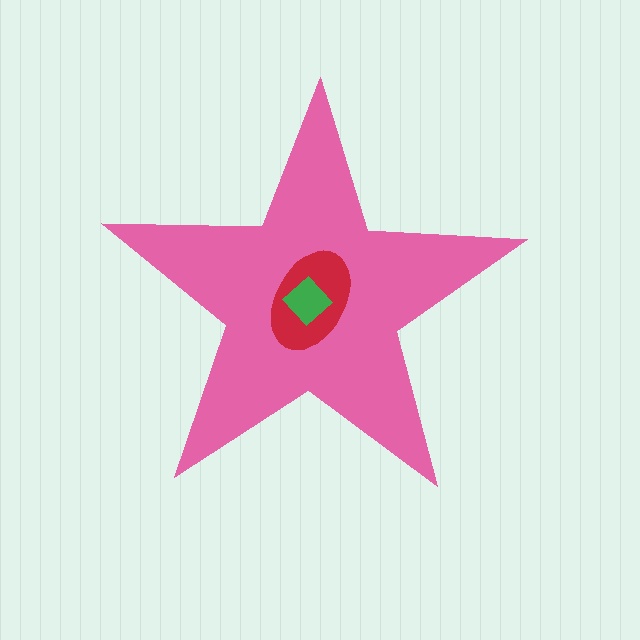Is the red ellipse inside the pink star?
Yes.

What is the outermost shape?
The pink star.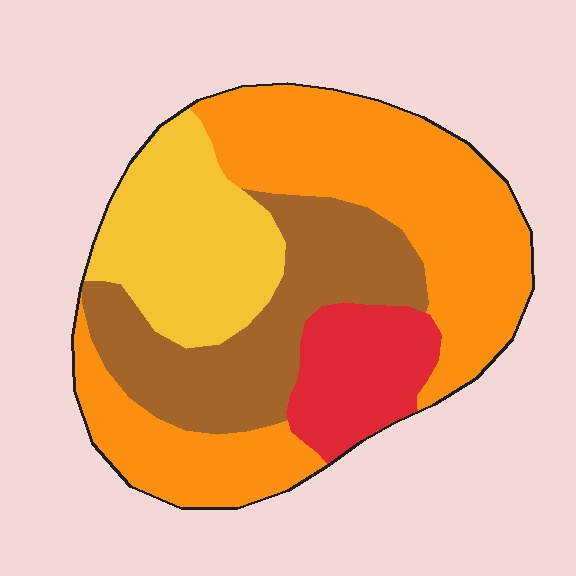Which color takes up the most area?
Orange, at roughly 45%.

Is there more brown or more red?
Brown.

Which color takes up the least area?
Red, at roughly 10%.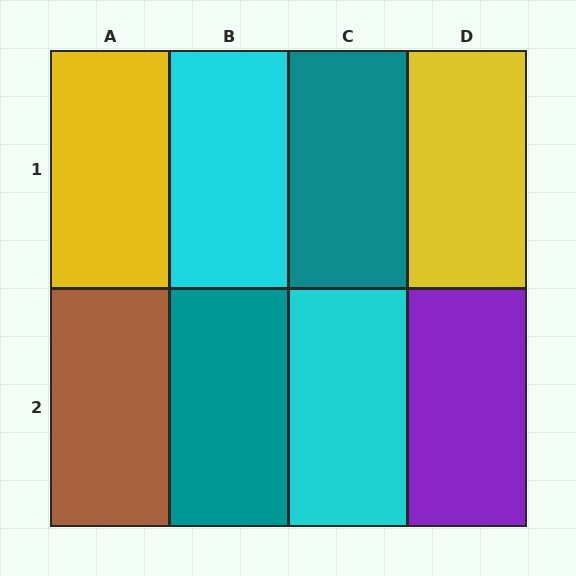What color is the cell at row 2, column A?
Brown.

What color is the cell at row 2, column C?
Cyan.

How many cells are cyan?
2 cells are cyan.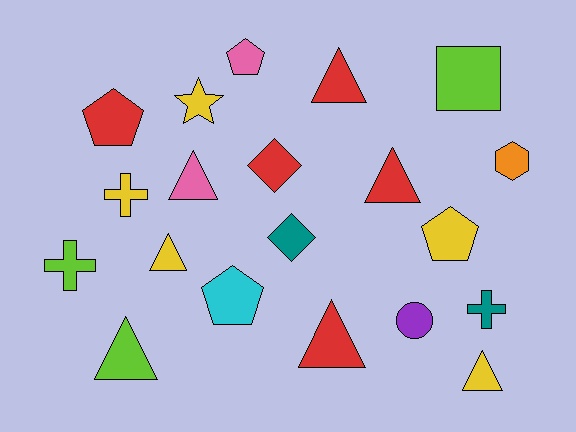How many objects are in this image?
There are 20 objects.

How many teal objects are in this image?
There are 2 teal objects.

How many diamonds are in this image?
There are 2 diamonds.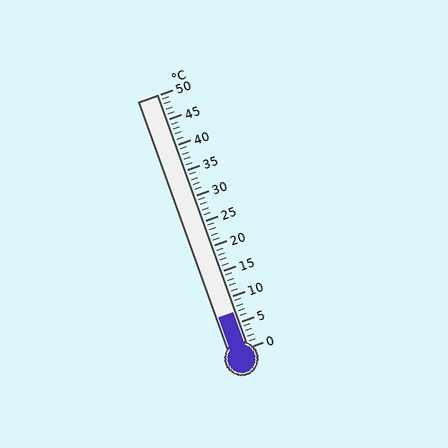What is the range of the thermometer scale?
The thermometer scale ranges from 0°C to 50°C.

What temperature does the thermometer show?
The thermometer shows approximately 7°C.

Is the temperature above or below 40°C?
The temperature is below 40°C.